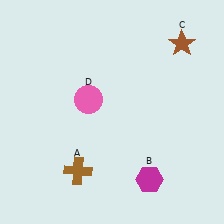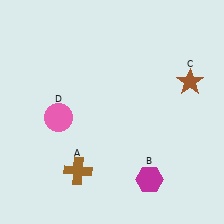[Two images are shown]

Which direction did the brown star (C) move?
The brown star (C) moved down.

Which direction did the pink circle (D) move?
The pink circle (D) moved left.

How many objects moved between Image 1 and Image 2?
2 objects moved between the two images.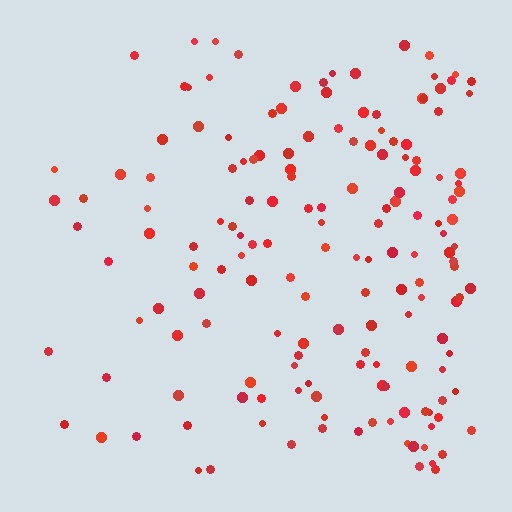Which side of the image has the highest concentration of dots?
The right.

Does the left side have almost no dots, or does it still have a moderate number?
Still a moderate number, just noticeably fewer than the right.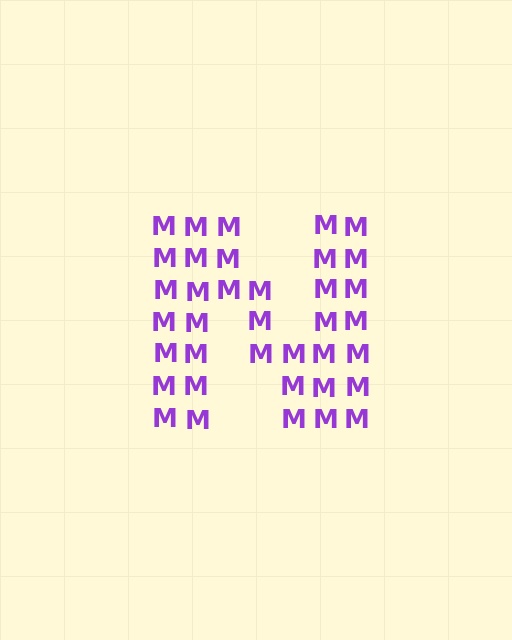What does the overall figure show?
The overall figure shows the letter N.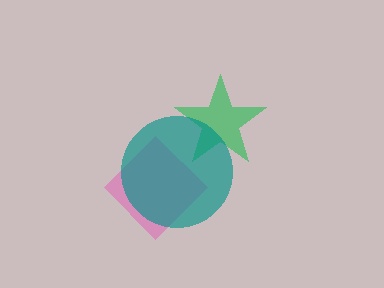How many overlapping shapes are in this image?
There are 3 overlapping shapes in the image.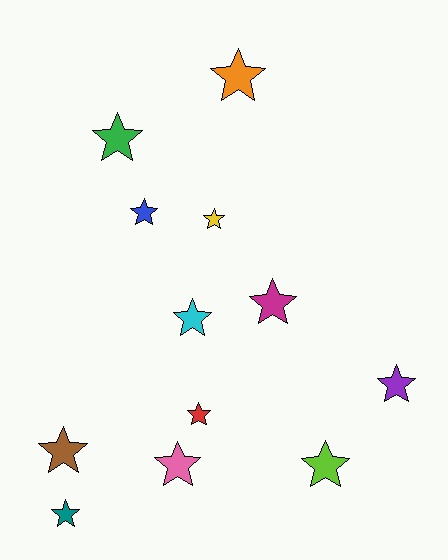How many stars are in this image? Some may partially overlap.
There are 12 stars.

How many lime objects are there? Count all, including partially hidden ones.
There is 1 lime object.